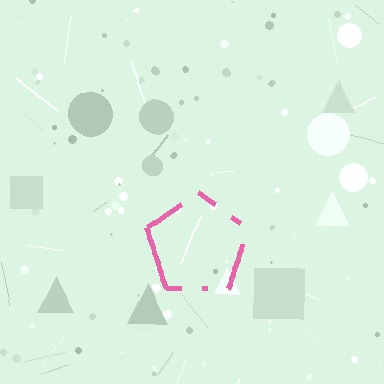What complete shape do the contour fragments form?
The contour fragments form a pentagon.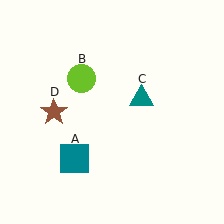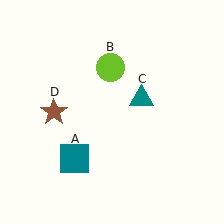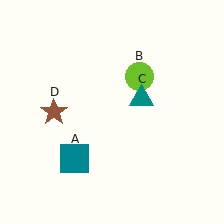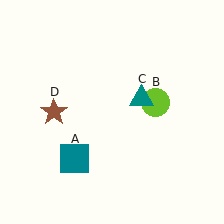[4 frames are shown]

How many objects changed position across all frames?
1 object changed position: lime circle (object B).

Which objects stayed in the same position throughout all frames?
Teal square (object A) and teal triangle (object C) and brown star (object D) remained stationary.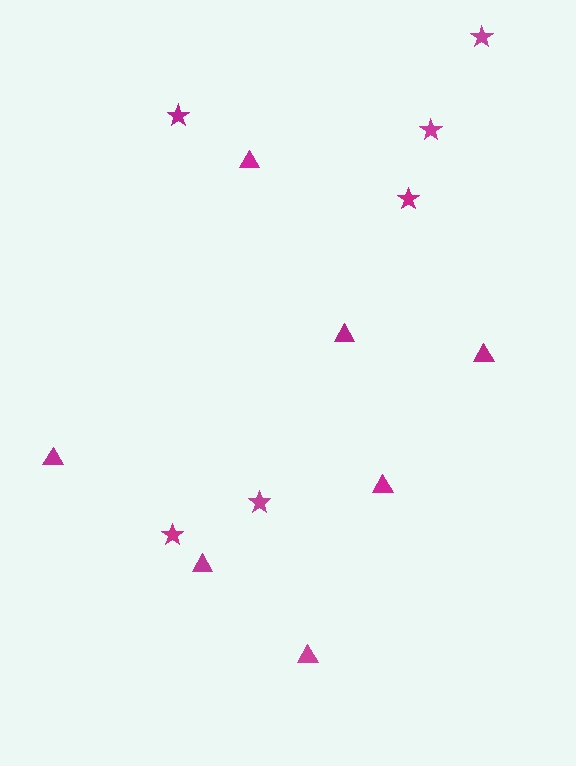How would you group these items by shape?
There are 2 groups: one group of triangles (7) and one group of stars (6).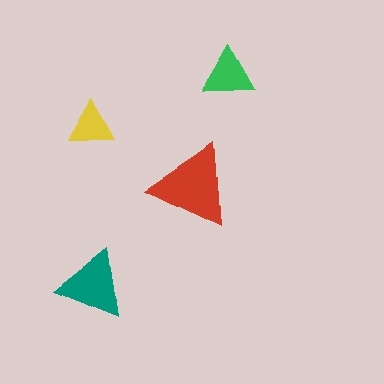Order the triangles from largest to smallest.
the red one, the teal one, the green one, the yellow one.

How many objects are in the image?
There are 4 objects in the image.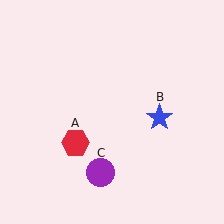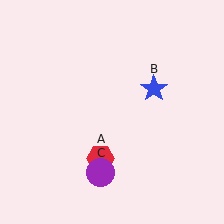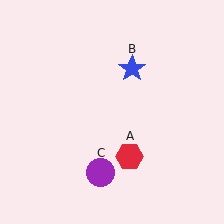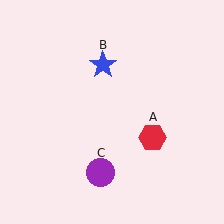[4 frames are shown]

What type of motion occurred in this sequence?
The red hexagon (object A), blue star (object B) rotated counterclockwise around the center of the scene.